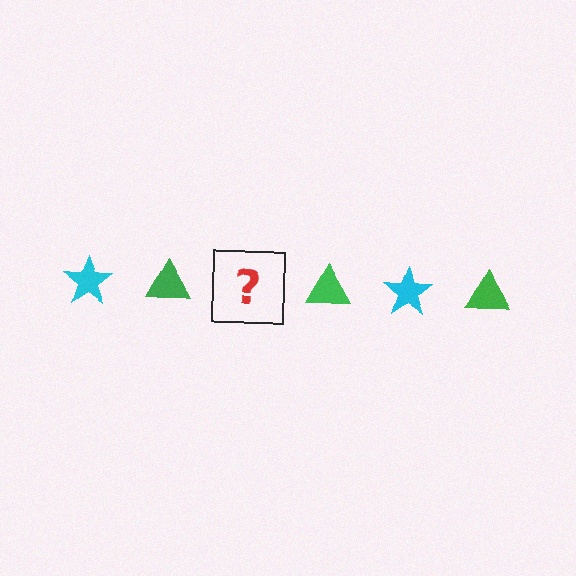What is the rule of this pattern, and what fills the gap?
The rule is that the pattern alternates between cyan star and green triangle. The gap should be filled with a cyan star.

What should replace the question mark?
The question mark should be replaced with a cyan star.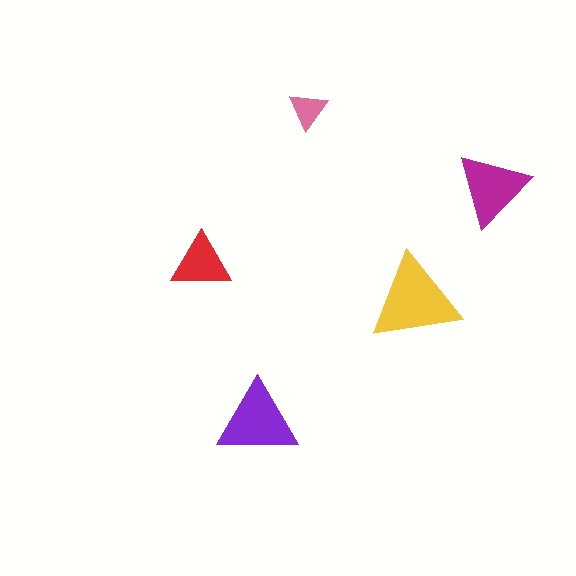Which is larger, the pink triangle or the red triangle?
The red one.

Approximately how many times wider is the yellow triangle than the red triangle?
About 1.5 times wider.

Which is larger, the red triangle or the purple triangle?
The purple one.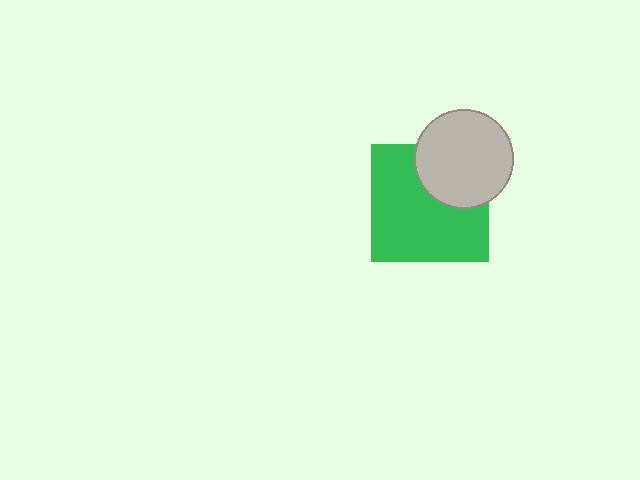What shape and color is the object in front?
The object in front is a light gray circle.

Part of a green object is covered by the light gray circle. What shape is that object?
It is a square.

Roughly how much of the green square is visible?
Most of it is visible (roughly 69%).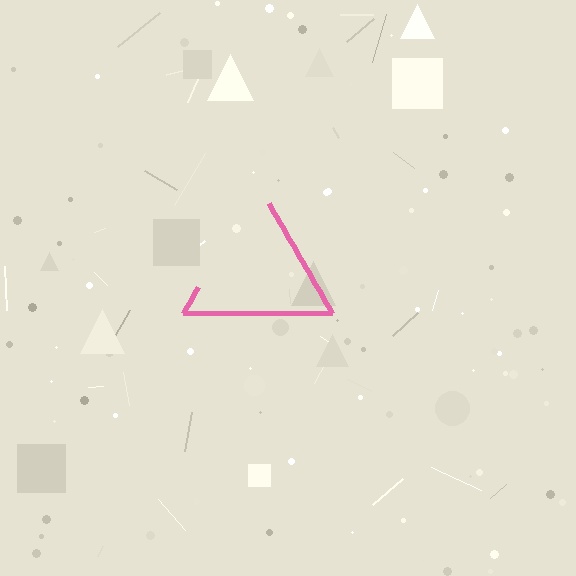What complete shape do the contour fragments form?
The contour fragments form a triangle.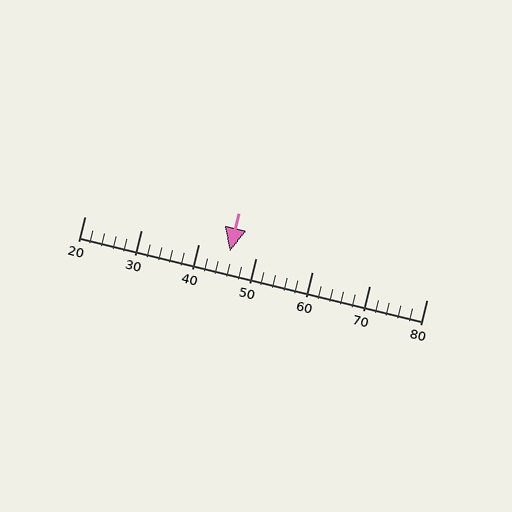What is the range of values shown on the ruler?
The ruler shows values from 20 to 80.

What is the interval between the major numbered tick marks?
The major tick marks are spaced 10 units apart.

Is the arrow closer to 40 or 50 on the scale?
The arrow is closer to 50.